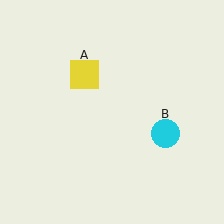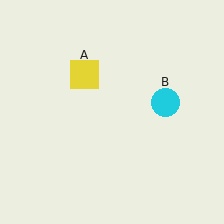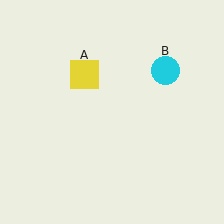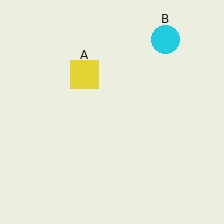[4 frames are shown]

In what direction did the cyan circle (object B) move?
The cyan circle (object B) moved up.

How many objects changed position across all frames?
1 object changed position: cyan circle (object B).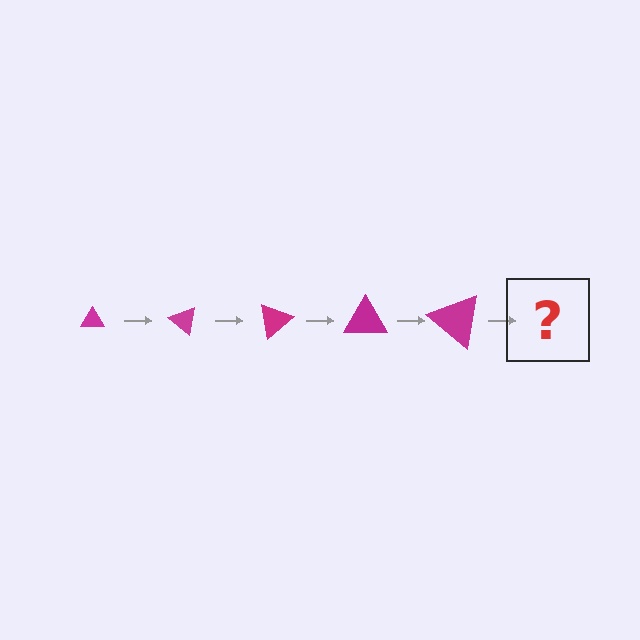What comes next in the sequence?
The next element should be a triangle, larger than the previous one and rotated 200 degrees from the start.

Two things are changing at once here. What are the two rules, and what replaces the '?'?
The two rules are that the triangle grows larger each step and it rotates 40 degrees each step. The '?' should be a triangle, larger than the previous one and rotated 200 degrees from the start.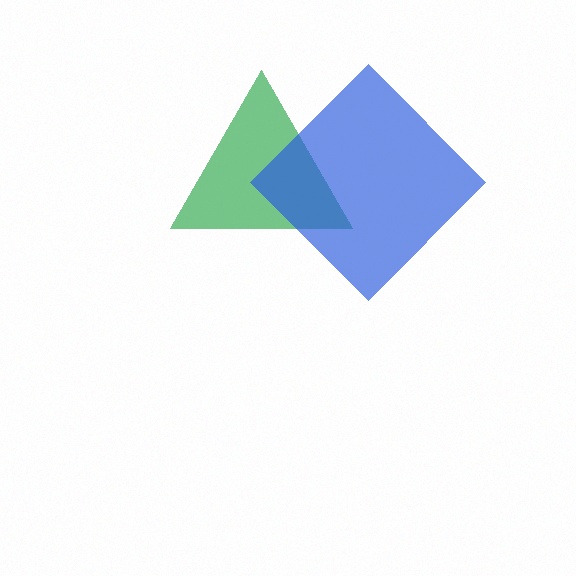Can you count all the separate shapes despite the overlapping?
Yes, there are 2 separate shapes.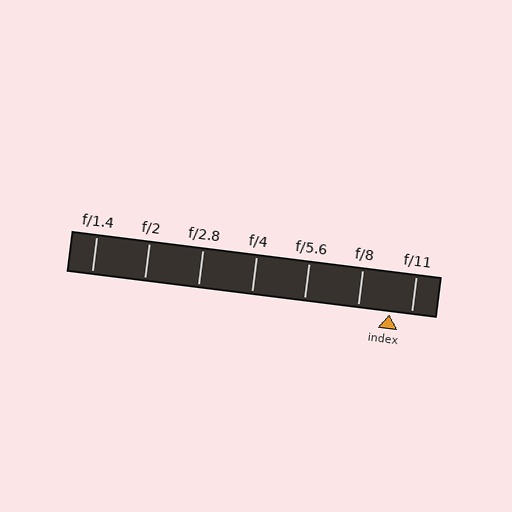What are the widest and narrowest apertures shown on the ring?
The widest aperture shown is f/1.4 and the narrowest is f/11.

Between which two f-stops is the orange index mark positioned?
The index mark is between f/8 and f/11.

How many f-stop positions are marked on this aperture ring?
There are 7 f-stop positions marked.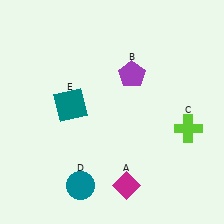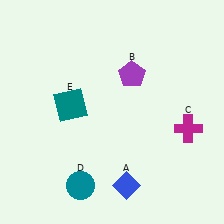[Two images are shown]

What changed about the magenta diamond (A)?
In Image 1, A is magenta. In Image 2, it changed to blue.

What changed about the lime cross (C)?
In Image 1, C is lime. In Image 2, it changed to magenta.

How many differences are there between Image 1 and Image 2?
There are 2 differences between the two images.